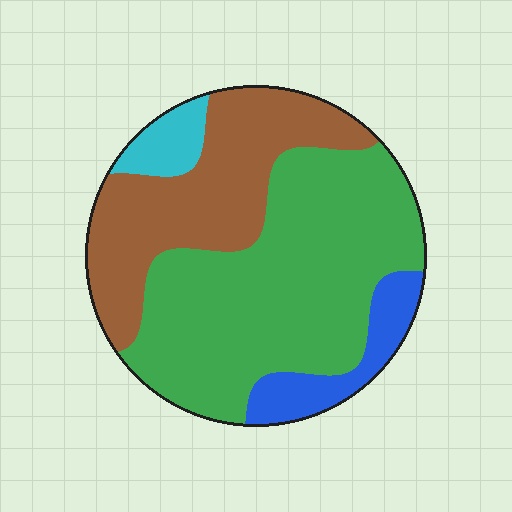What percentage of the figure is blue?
Blue takes up about one tenth (1/10) of the figure.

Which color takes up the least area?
Cyan, at roughly 5%.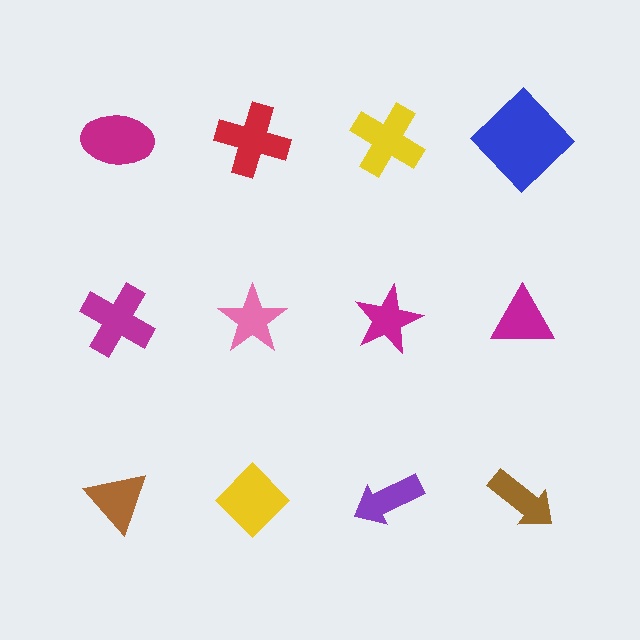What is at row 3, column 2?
A yellow diamond.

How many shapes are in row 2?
4 shapes.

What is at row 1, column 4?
A blue diamond.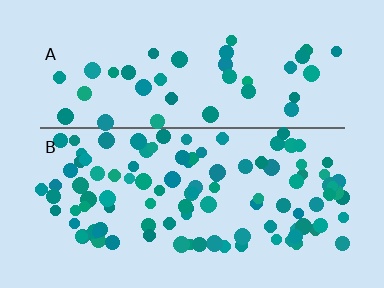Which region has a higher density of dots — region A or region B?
B (the bottom).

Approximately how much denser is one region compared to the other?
Approximately 2.7× — region B over region A.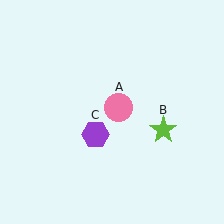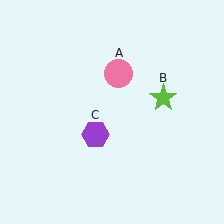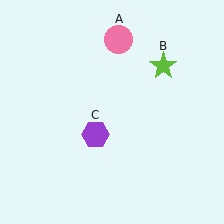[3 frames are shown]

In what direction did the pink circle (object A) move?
The pink circle (object A) moved up.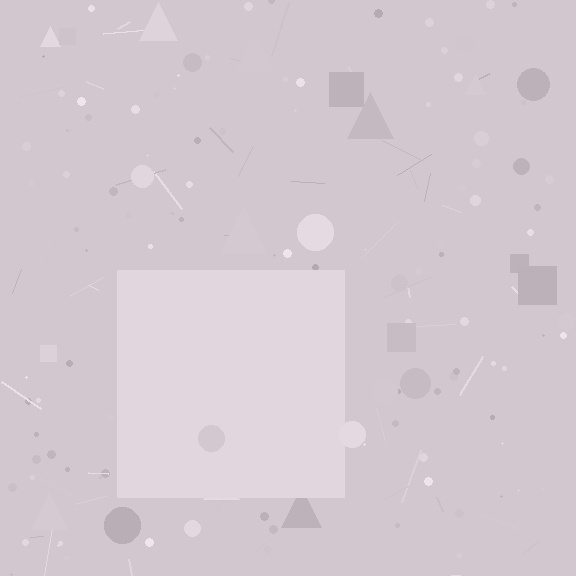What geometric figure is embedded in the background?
A square is embedded in the background.